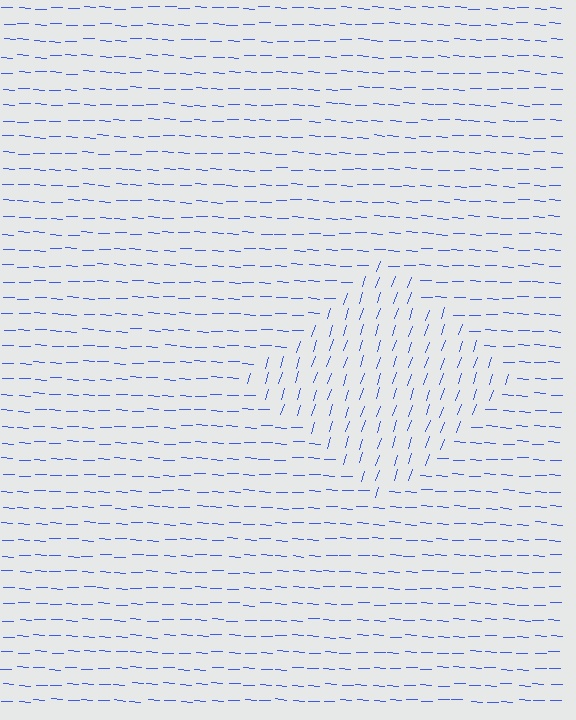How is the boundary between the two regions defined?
The boundary is defined purely by a change in line orientation (approximately 74 degrees difference). All lines are the same color and thickness.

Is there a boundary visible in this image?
Yes, there is a texture boundary formed by a change in line orientation.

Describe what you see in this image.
The image is filled with small blue line segments. A diamond region in the image has lines oriented differently from the surrounding lines, creating a visible texture boundary.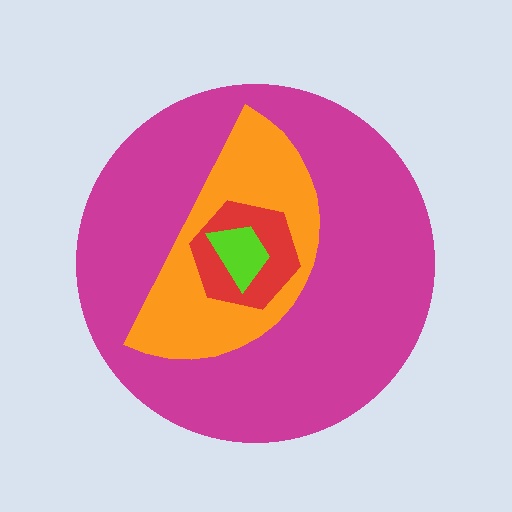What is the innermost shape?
The lime trapezoid.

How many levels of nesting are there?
4.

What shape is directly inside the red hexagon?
The lime trapezoid.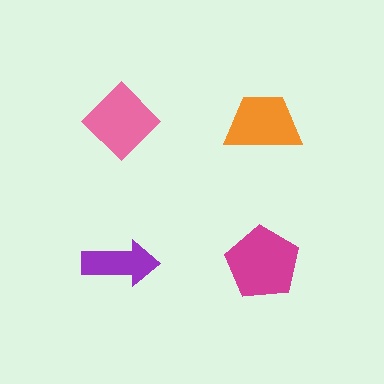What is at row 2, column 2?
A magenta pentagon.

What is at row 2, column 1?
A purple arrow.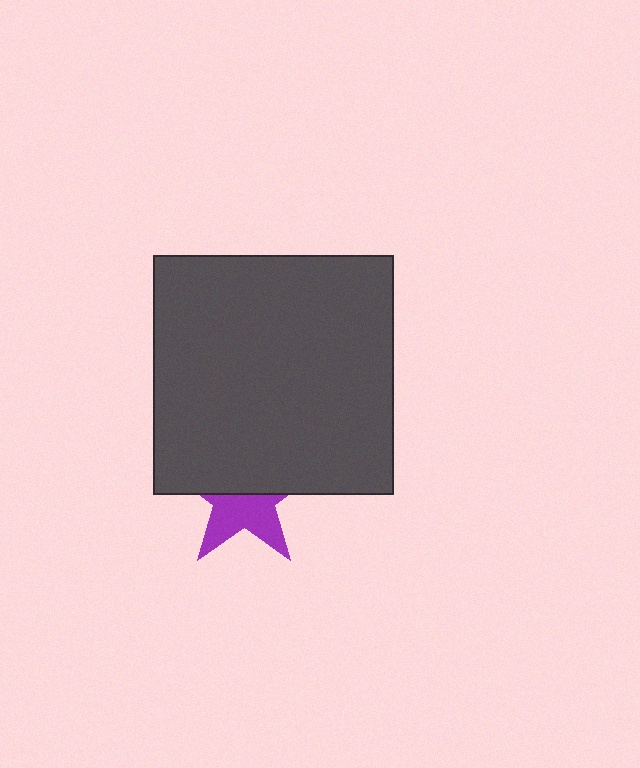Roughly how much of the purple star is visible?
About half of it is visible (roughly 47%).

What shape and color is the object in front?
The object in front is a dark gray square.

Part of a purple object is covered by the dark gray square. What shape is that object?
It is a star.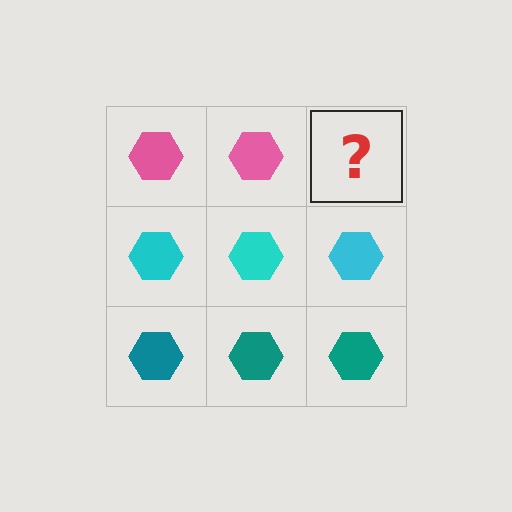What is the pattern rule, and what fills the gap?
The rule is that each row has a consistent color. The gap should be filled with a pink hexagon.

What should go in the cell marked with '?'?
The missing cell should contain a pink hexagon.